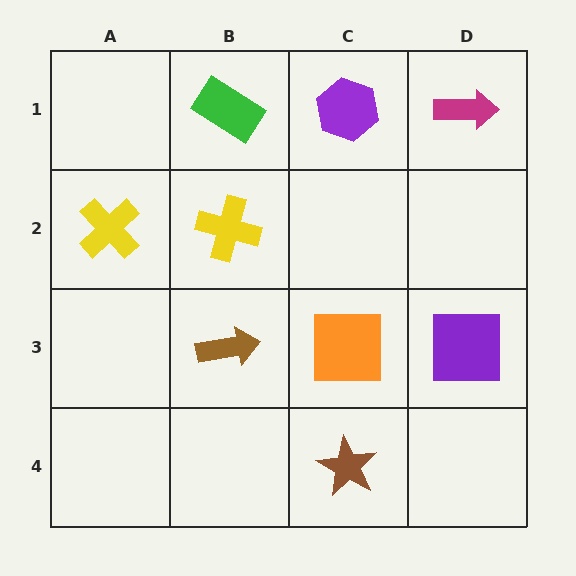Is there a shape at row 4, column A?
No, that cell is empty.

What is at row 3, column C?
An orange square.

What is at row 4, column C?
A brown star.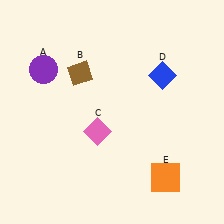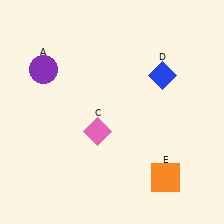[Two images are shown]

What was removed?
The brown diamond (B) was removed in Image 2.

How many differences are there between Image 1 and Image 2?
There is 1 difference between the two images.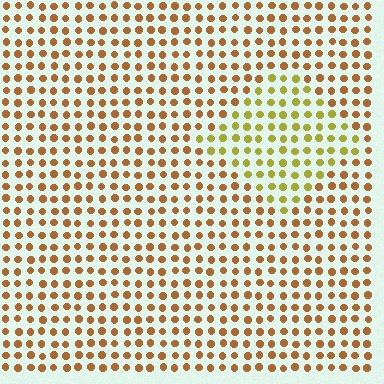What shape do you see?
I see a diamond.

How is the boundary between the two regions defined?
The boundary is defined purely by a slight shift in hue (about 35 degrees). Spacing, size, and orientation are identical on both sides.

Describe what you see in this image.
The image is filled with small brown elements in a uniform arrangement. A diamond-shaped region is visible where the elements are tinted to a slightly different hue, forming a subtle color boundary.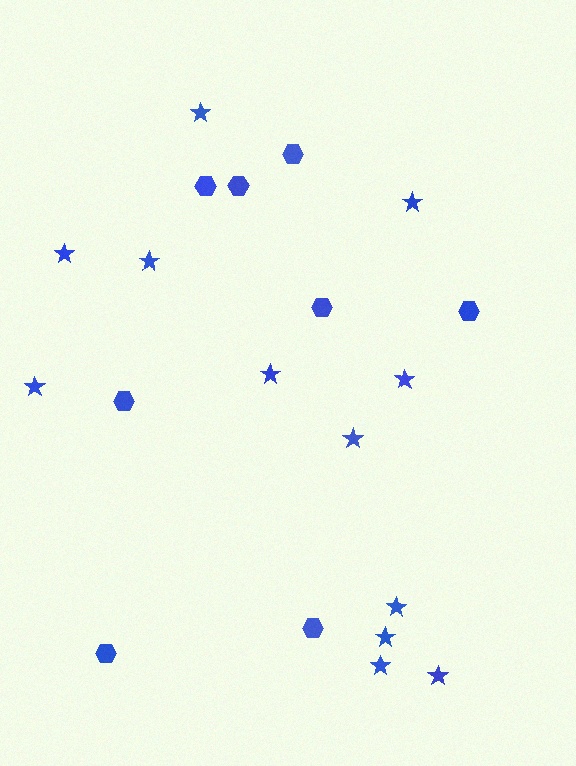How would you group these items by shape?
There are 2 groups: one group of hexagons (8) and one group of stars (12).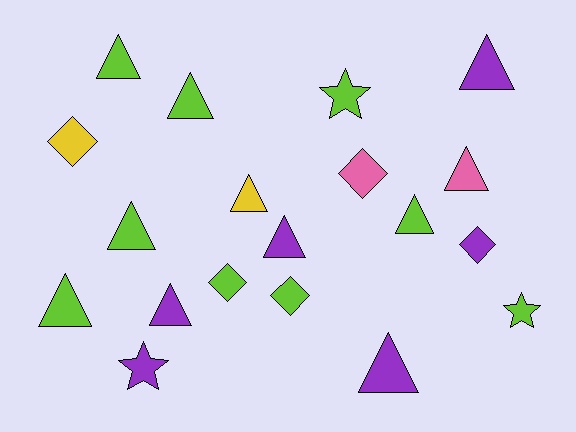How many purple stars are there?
There is 1 purple star.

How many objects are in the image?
There are 19 objects.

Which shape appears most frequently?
Triangle, with 11 objects.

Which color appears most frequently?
Lime, with 9 objects.